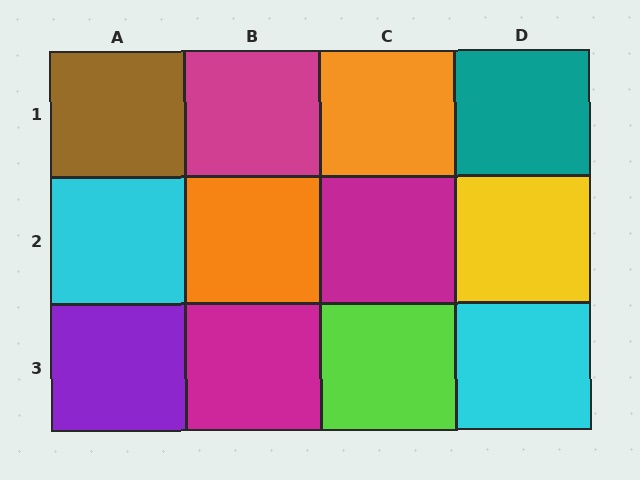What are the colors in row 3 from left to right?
Purple, magenta, lime, cyan.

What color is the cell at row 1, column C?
Orange.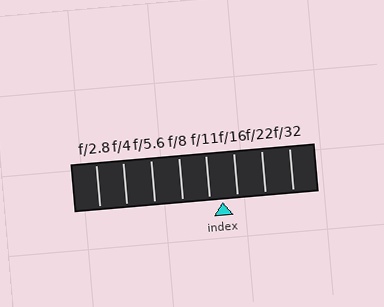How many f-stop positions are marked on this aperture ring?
There are 8 f-stop positions marked.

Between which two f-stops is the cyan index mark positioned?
The index mark is between f/11 and f/16.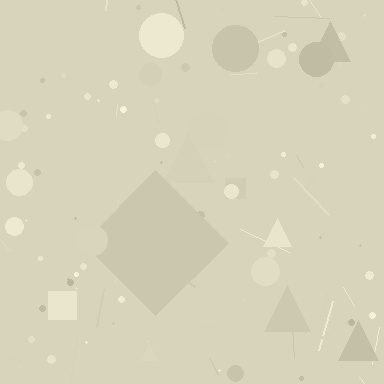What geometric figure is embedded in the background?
A diamond is embedded in the background.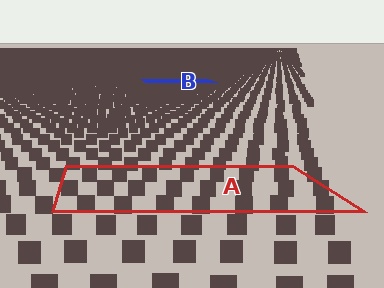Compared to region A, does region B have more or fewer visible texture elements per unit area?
Region B has more texture elements per unit area — they are packed more densely because it is farther away.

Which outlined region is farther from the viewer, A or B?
Region B is farther from the viewer — the texture elements inside it appear smaller and more densely packed.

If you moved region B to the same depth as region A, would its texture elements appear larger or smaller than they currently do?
They would appear larger. At a closer depth, the same texture elements are projected at a bigger on-screen size.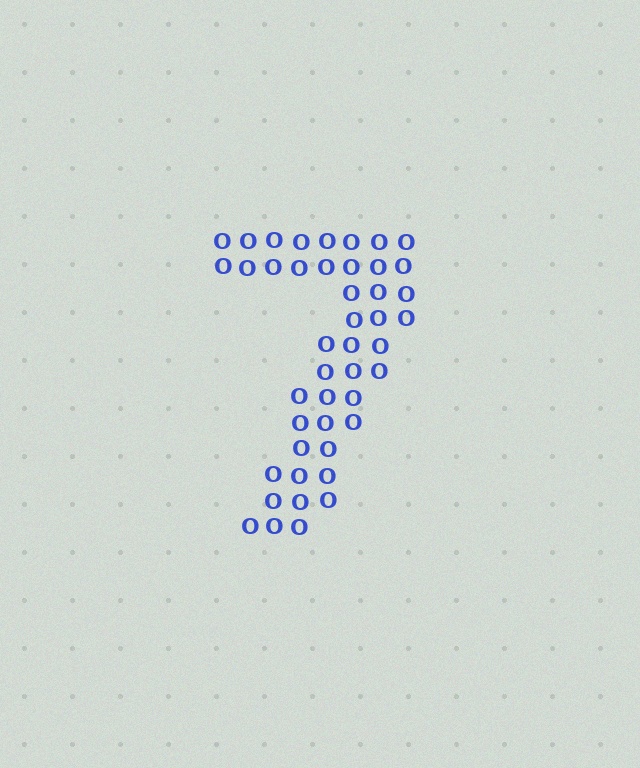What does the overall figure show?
The overall figure shows the digit 7.